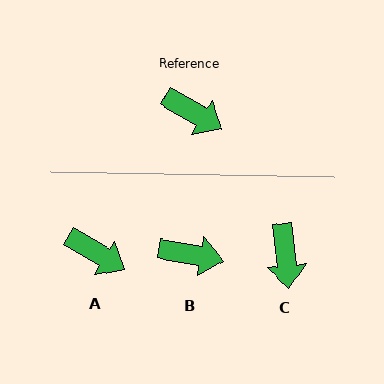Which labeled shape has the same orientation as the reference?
A.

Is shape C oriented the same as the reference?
No, it is off by about 53 degrees.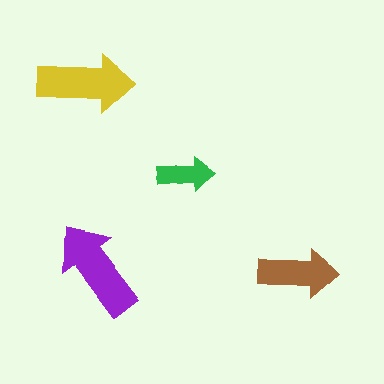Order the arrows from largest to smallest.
the purple one, the yellow one, the brown one, the green one.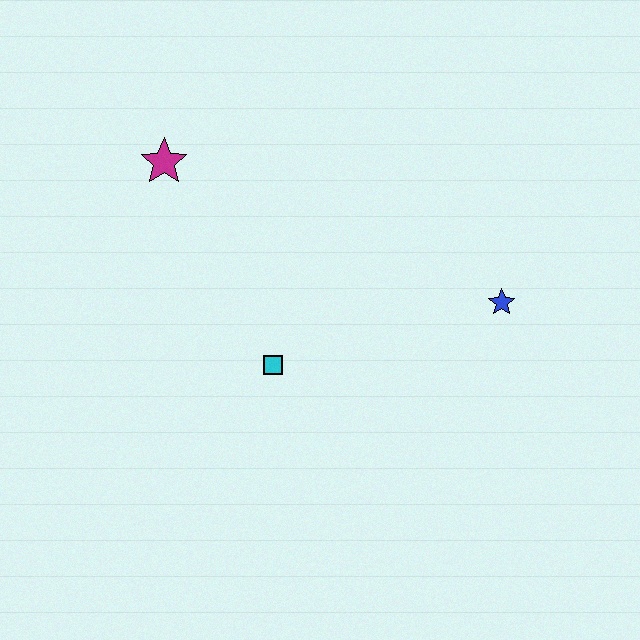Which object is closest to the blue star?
The cyan square is closest to the blue star.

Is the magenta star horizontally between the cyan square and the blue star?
No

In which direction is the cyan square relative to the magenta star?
The cyan square is below the magenta star.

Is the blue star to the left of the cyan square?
No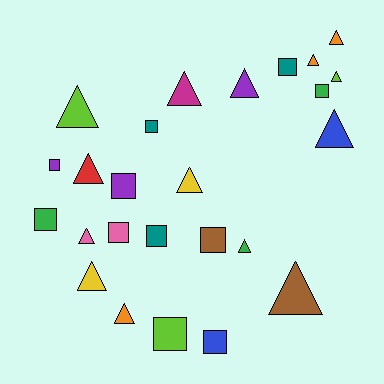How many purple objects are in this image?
There are 3 purple objects.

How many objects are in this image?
There are 25 objects.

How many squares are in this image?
There are 11 squares.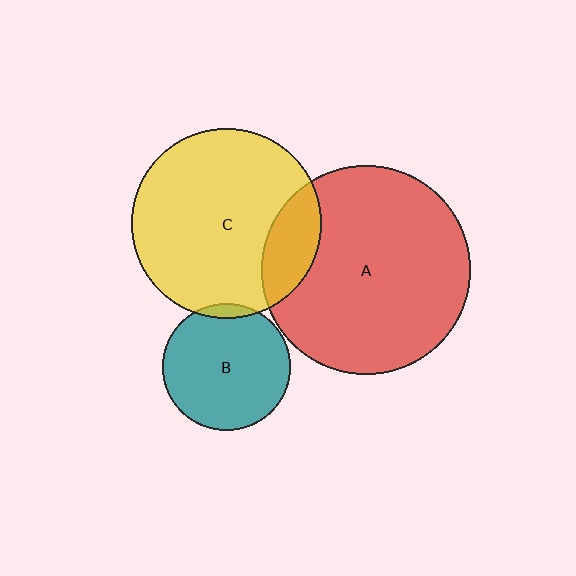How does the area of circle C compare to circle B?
Approximately 2.2 times.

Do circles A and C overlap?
Yes.